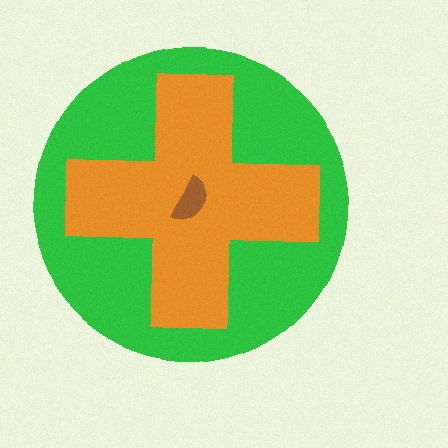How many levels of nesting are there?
3.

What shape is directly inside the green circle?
The orange cross.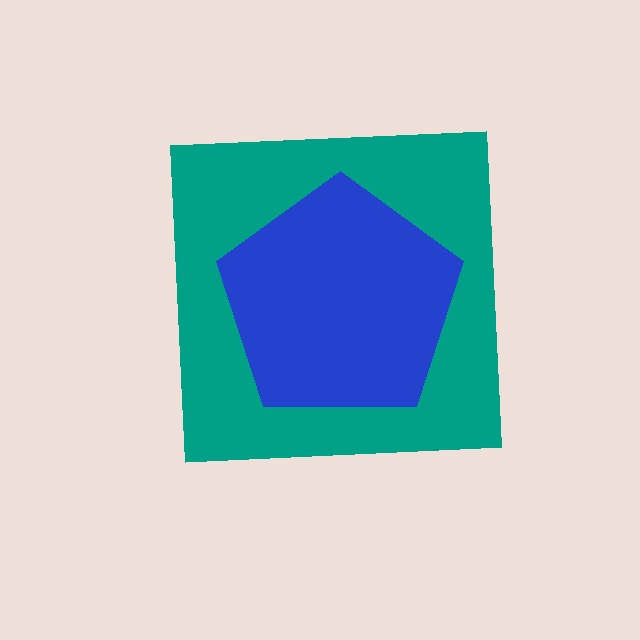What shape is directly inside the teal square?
The blue pentagon.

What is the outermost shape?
The teal square.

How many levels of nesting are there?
2.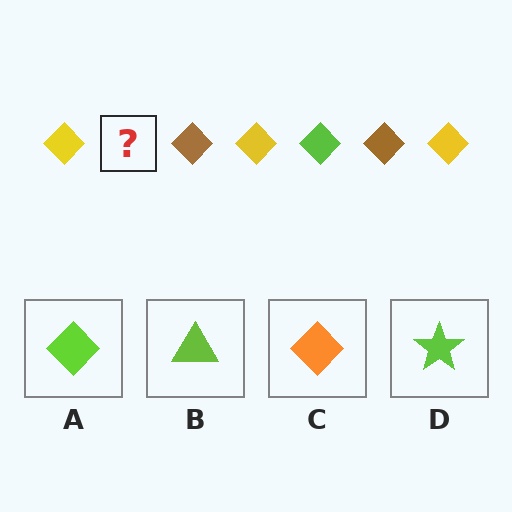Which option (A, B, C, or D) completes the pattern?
A.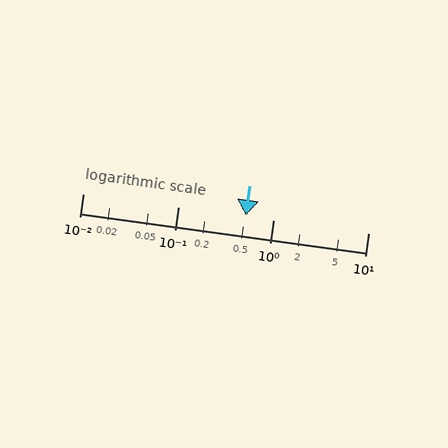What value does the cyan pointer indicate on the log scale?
The pointer indicates approximately 0.52.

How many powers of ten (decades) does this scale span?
The scale spans 3 decades, from 0.01 to 10.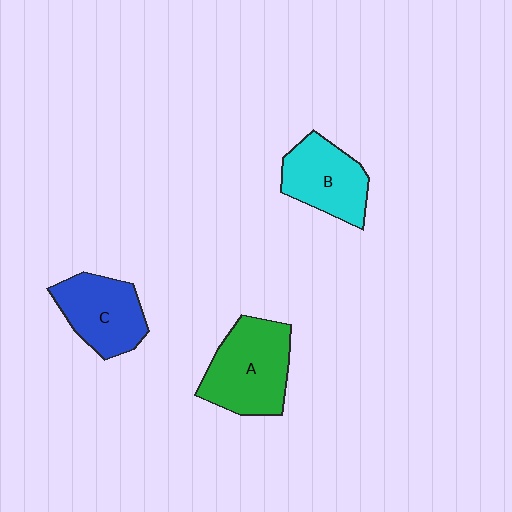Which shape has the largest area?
Shape A (green).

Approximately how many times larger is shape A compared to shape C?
Approximately 1.2 times.